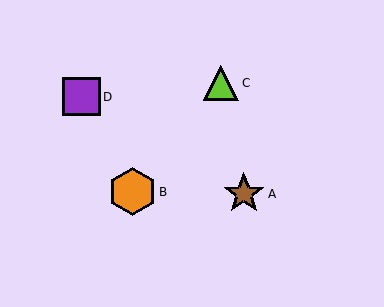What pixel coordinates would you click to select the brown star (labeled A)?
Click at (244, 194) to select the brown star A.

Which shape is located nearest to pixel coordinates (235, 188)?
The brown star (labeled A) at (244, 194) is nearest to that location.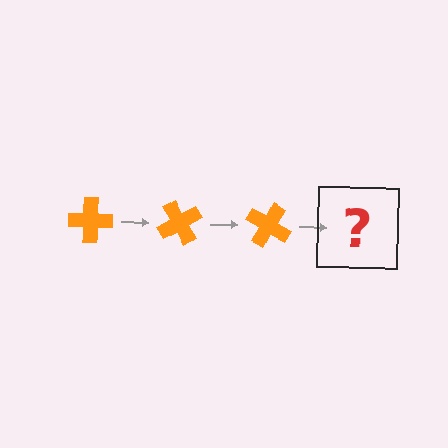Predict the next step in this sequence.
The next step is an orange cross rotated 180 degrees.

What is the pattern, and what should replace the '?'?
The pattern is that the cross rotates 60 degrees each step. The '?' should be an orange cross rotated 180 degrees.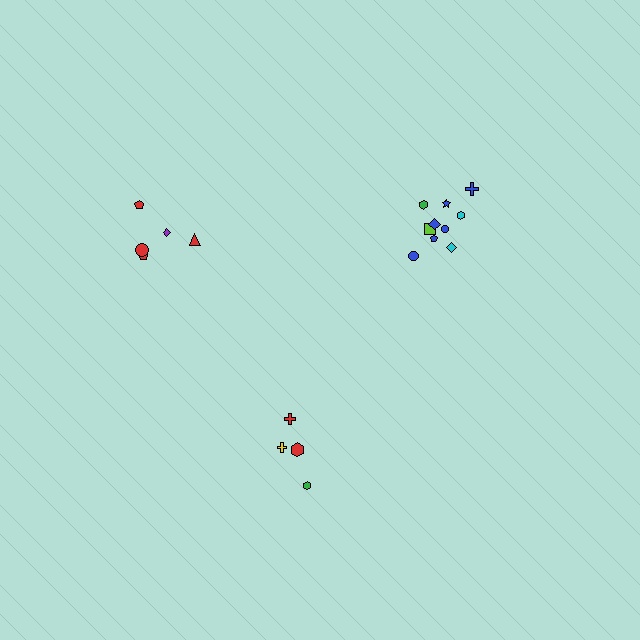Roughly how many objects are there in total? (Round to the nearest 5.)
Roughly 20 objects in total.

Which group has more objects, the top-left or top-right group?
The top-right group.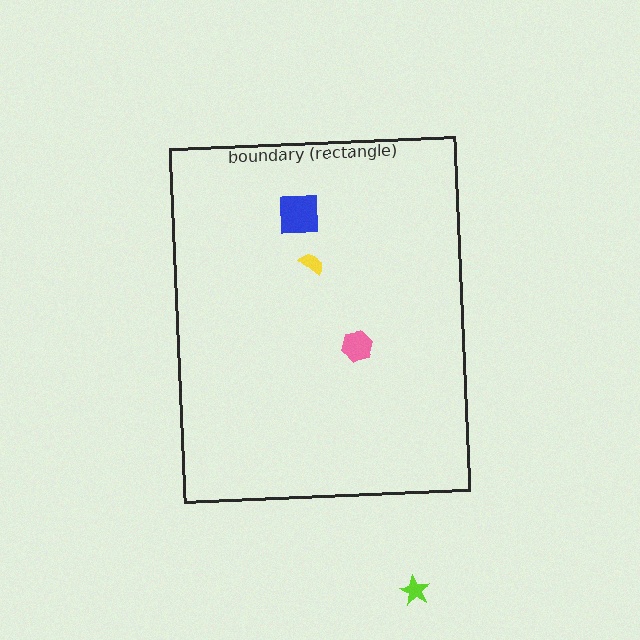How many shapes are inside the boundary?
3 inside, 1 outside.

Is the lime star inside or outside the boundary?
Outside.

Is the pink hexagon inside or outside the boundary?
Inside.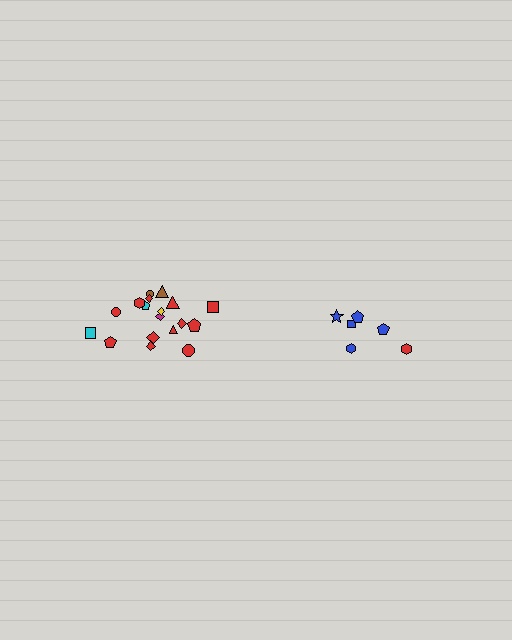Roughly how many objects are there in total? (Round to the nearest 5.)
Roughly 25 objects in total.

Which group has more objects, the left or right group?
The left group.